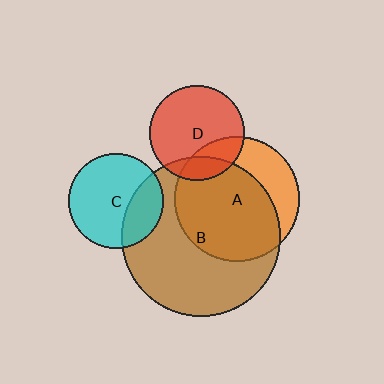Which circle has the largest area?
Circle B (brown).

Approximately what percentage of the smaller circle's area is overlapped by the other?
Approximately 30%.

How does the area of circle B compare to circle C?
Approximately 2.8 times.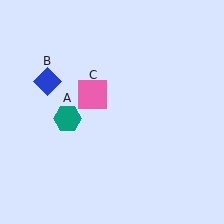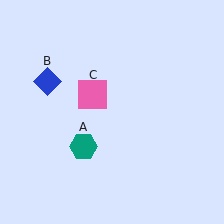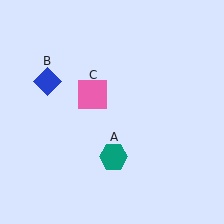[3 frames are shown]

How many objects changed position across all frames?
1 object changed position: teal hexagon (object A).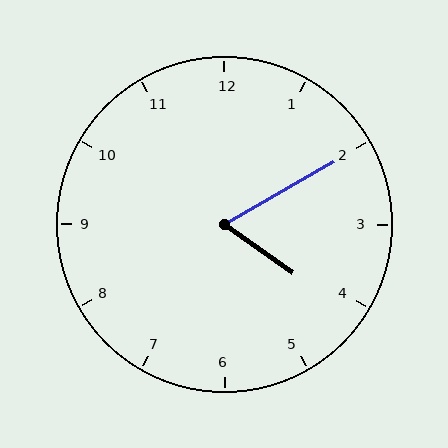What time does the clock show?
4:10.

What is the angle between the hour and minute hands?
Approximately 65 degrees.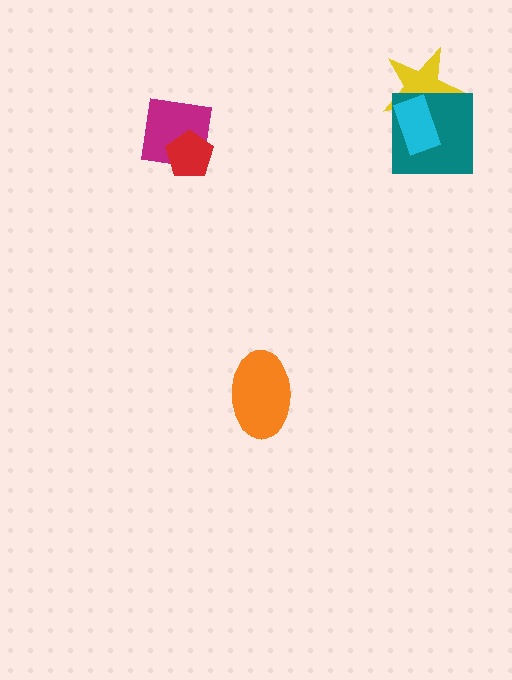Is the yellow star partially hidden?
Yes, it is partially covered by another shape.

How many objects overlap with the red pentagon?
1 object overlaps with the red pentagon.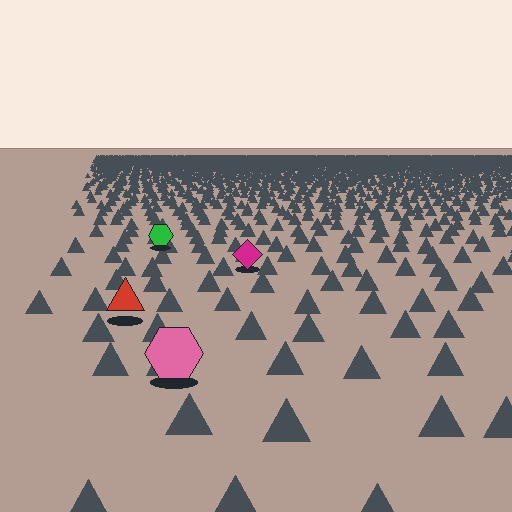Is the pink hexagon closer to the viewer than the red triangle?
Yes. The pink hexagon is closer — you can tell from the texture gradient: the ground texture is coarser near it.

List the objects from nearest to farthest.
From nearest to farthest: the pink hexagon, the red triangle, the magenta diamond, the green hexagon.